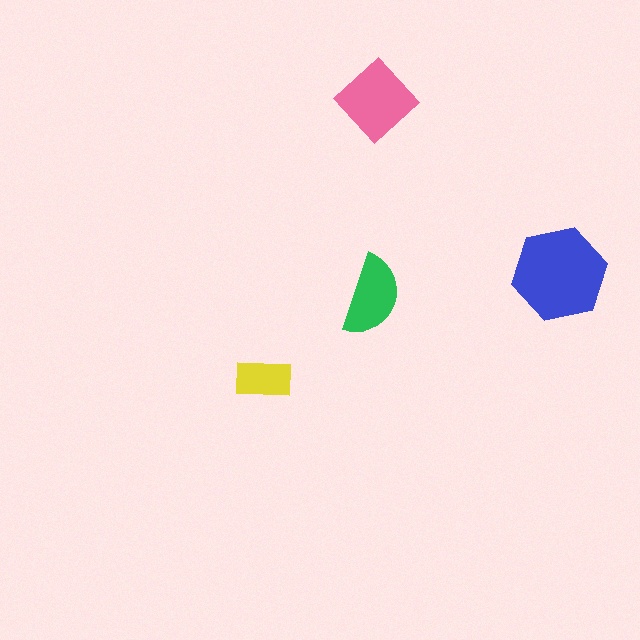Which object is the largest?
The blue hexagon.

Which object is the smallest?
The yellow rectangle.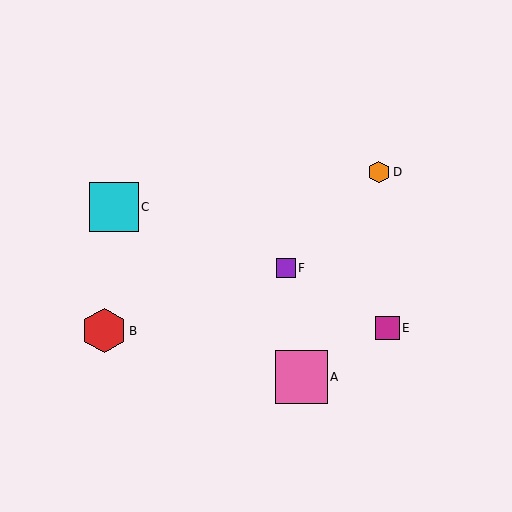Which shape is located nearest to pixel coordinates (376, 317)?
The magenta square (labeled E) at (387, 328) is nearest to that location.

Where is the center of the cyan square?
The center of the cyan square is at (114, 207).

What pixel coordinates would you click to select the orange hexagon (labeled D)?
Click at (379, 172) to select the orange hexagon D.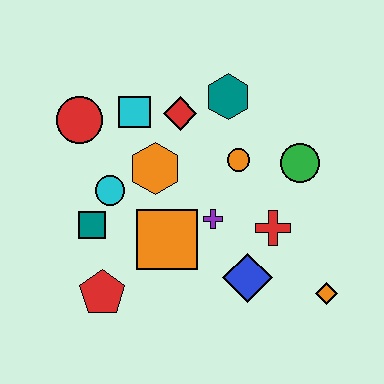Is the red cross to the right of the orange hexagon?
Yes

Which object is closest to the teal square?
The cyan circle is closest to the teal square.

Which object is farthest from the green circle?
The red pentagon is farthest from the green circle.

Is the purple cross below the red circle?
Yes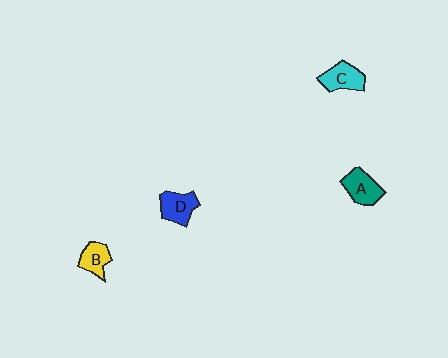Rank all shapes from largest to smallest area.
From largest to smallest: A (teal), D (blue), C (cyan), B (yellow).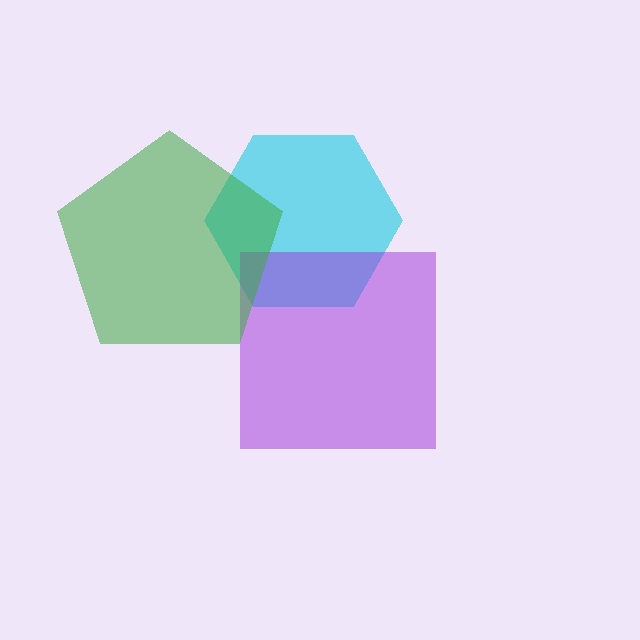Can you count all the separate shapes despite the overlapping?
Yes, there are 3 separate shapes.